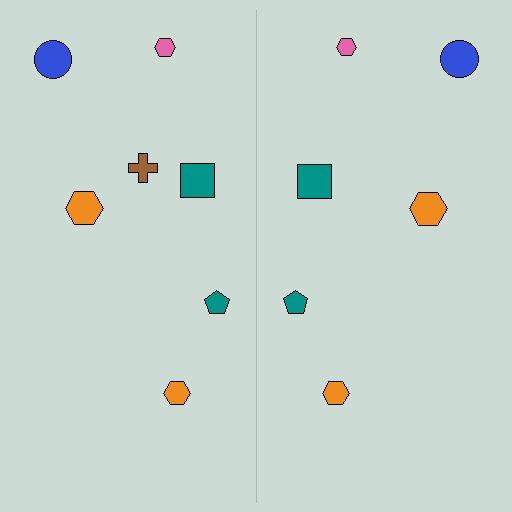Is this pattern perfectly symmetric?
No, the pattern is not perfectly symmetric. A brown cross is missing from the right side.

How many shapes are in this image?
There are 13 shapes in this image.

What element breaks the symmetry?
A brown cross is missing from the right side.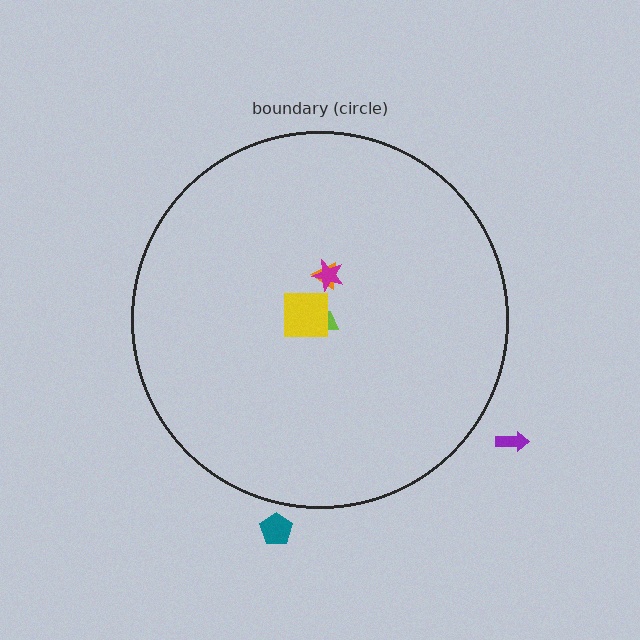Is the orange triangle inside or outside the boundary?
Inside.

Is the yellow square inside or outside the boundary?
Inside.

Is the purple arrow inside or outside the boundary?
Outside.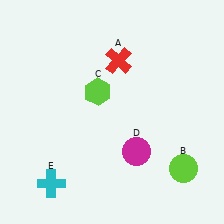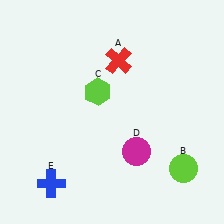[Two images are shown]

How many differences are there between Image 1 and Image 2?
There is 1 difference between the two images.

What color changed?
The cross (E) changed from cyan in Image 1 to blue in Image 2.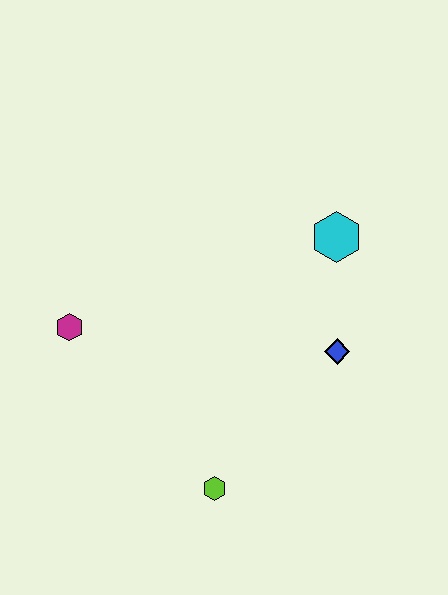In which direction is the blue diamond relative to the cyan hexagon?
The blue diamond is below the cyan hexagon.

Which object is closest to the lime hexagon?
The blue diamond is closest to the lime hexagon.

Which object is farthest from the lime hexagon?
The cyan hexagon is farthest from the lime hexagon.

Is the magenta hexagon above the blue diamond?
Yes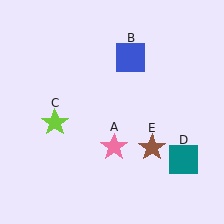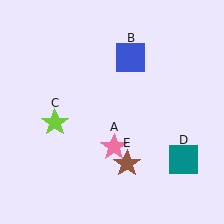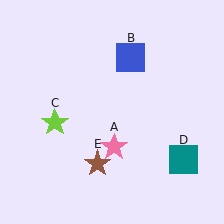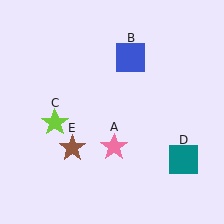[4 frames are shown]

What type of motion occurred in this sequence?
The brown star (object E) rotated clockwise around the center of the scene.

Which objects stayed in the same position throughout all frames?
Pink star (object A) and blue square (object B) and lime star (object C) and teal square (object D) remained stationary.